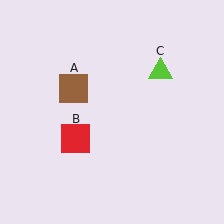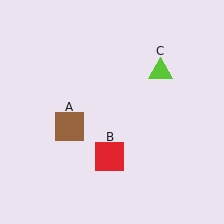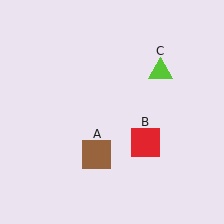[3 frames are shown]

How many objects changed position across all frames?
2 objects changed position: brown square (object A), red square (object B).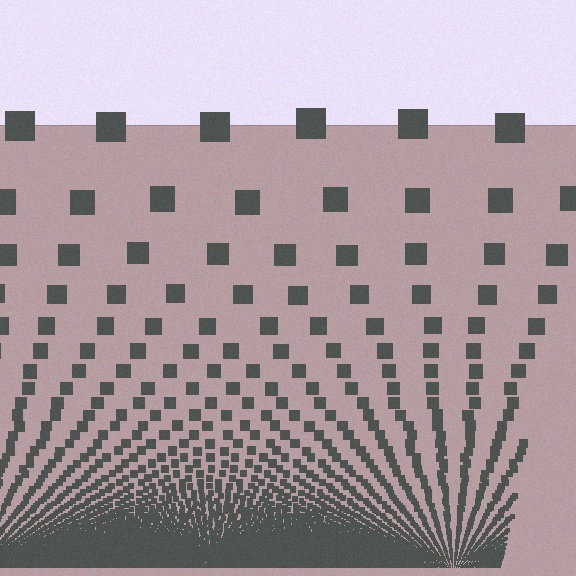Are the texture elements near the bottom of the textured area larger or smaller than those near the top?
Smaller. The gradient is inverted — elements near the bottom are smaller and denser.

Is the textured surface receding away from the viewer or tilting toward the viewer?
The surface appears to tilt toward the viewer. Texture elements get larger and sparser toward the top.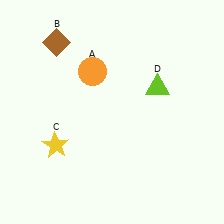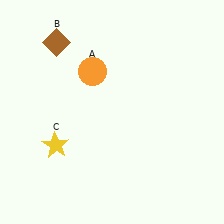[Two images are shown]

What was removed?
The lime triangle (D) was removed in Image 2.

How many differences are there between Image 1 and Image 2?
There is 1 difference between the two images.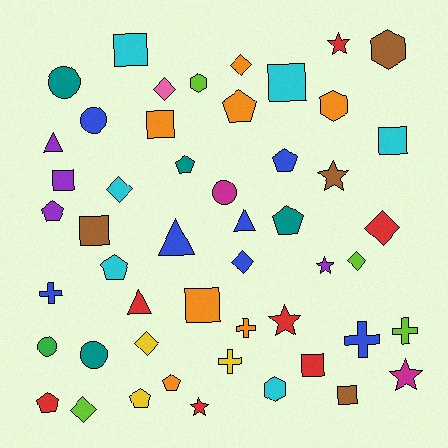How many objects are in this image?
There are 50 objects.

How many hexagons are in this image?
There are 4 hexagons.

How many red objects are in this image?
There are 7 red objects.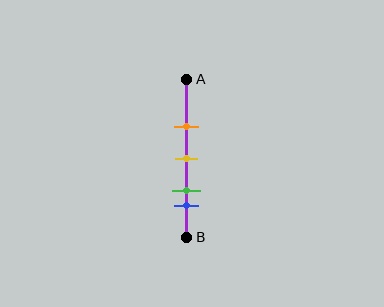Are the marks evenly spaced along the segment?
No, the marks are not evenly spaced.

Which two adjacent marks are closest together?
The green and blue marks are the closest adjacent pair.